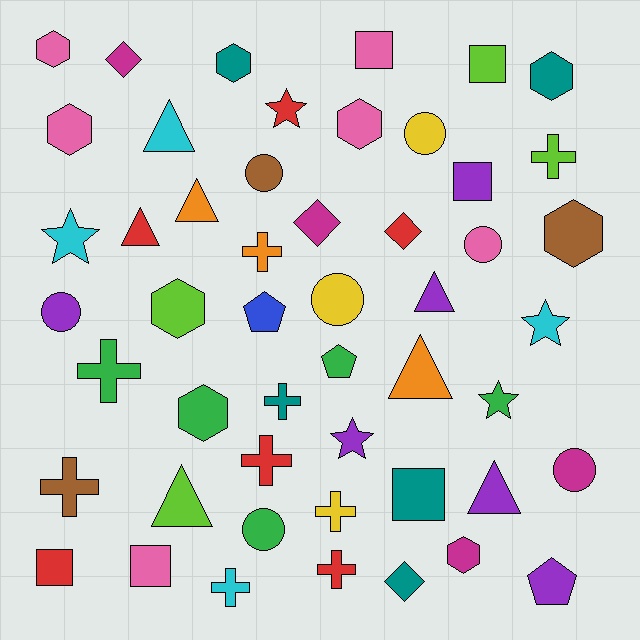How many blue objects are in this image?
There is 1 blue object.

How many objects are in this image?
There are 50 objects.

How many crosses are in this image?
There are 9 crosses.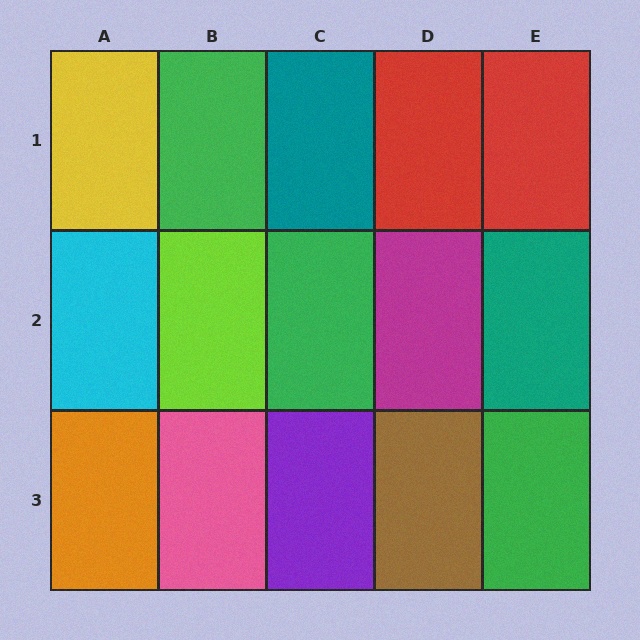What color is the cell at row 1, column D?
Red.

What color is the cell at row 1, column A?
Yellow.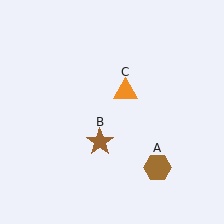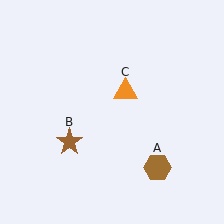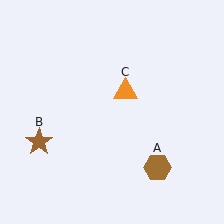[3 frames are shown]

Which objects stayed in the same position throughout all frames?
Brown hexagon (object A) and orange triangle (object C) remained stationary.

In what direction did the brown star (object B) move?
The brown star (object B) moved left.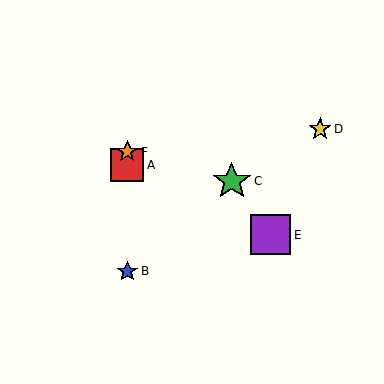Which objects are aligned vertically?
Objects A, B, F are aligned vertically.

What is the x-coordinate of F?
Object F is at x≈127.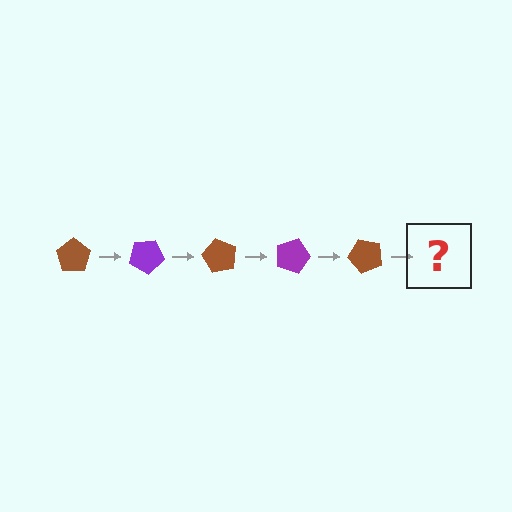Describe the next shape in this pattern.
It should be a purple pentagon, rotated 150 degrees from the start.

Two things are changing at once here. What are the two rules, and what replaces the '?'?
The two rules are that it rotates 30 degrees each step and the color cycles through brown and purple. The '?' should be a purple pentagon, rotated 150 degrees from the start.